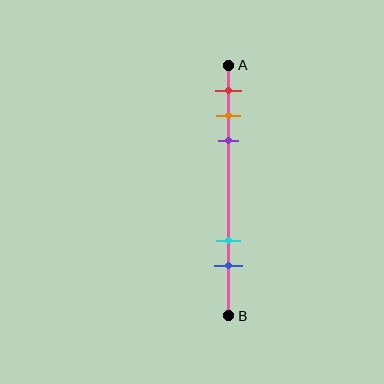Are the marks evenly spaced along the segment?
No, the marks are not evenly spaced.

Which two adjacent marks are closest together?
The orange and purple marks are the closest adjacent pair.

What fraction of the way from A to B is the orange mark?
The orange mark is approximately 20% (0.2) of the way from A to B.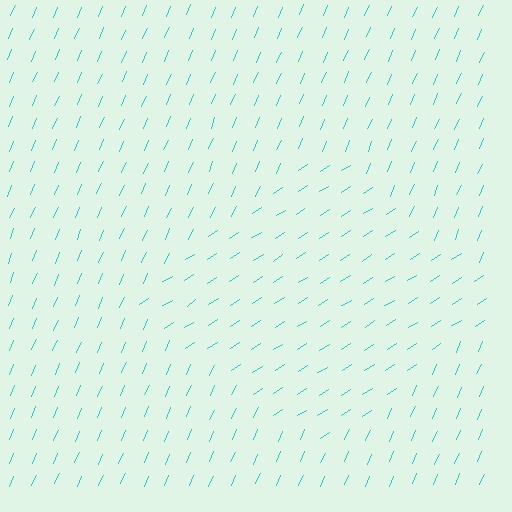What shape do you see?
I see a diamond.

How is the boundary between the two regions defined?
The boundary is defined purely by a change in line orientation (approximately 34 degrees difference). All lines are the same color and thickness.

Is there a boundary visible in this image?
Yes, there is a texture boundary formed by a change in line orientation.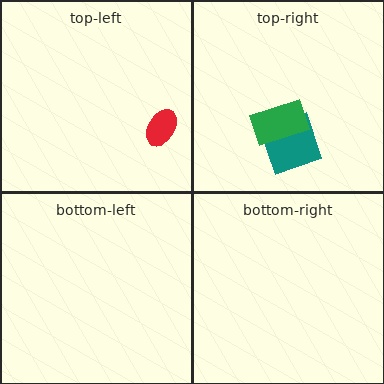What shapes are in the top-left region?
The red ellipse.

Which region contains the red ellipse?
The top-left region.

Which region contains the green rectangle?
The top-right region.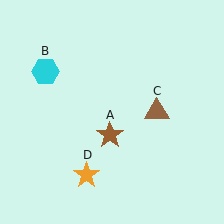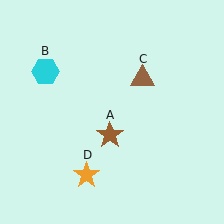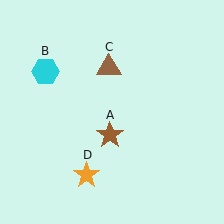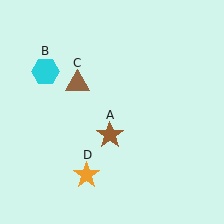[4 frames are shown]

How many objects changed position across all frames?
1 object changed position: brown triangle (object C).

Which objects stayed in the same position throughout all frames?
Brown star (object A) and cyan hexagon (object B) and orange star (object D) remained stationary.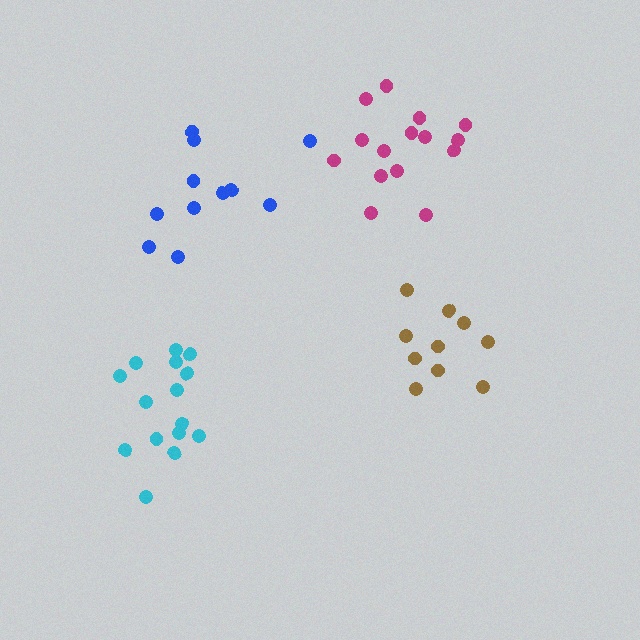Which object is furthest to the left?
The cyan cluster is leftmost.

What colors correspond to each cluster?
The clusters are colored: brown, magenta, blue, cyan.